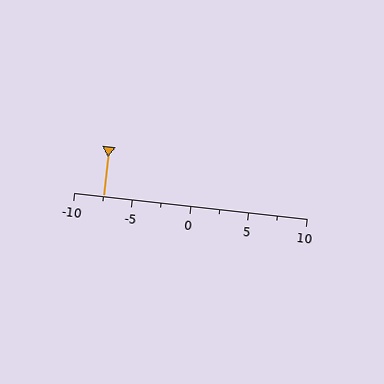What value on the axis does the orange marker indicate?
The marker indicates approximately -7.5.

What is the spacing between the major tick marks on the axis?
The major ticks are spaced 5 apart.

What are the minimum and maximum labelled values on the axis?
The axis runs from -10 to 10.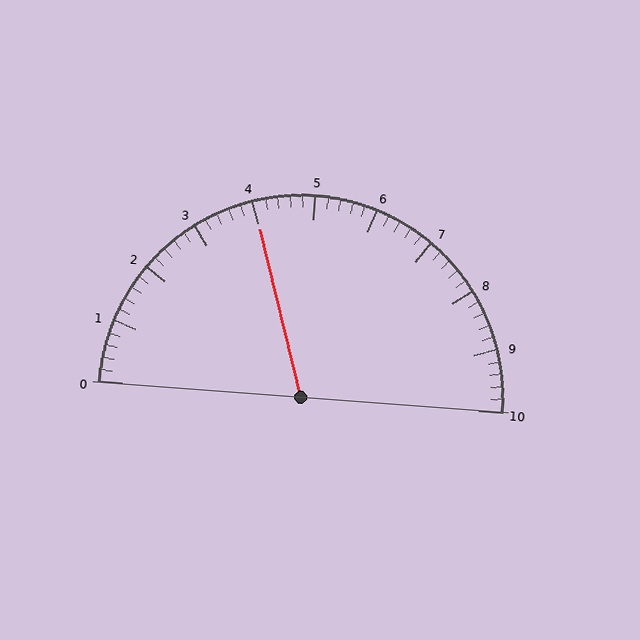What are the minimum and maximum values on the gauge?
The gauge ranges from 0 to 10.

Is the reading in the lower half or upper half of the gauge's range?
The reading is in the lower half of the range (0 to 10).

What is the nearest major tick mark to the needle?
The nearest major tick mark is 4.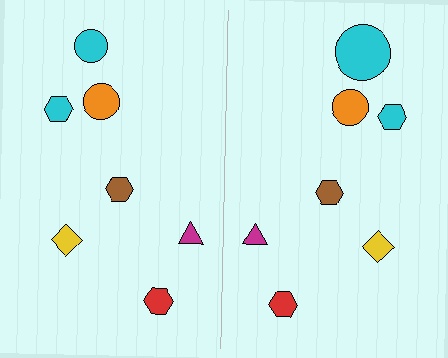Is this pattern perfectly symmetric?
No, the pattern is not perfectly symmetric. The cyan circle on the right side has a different size than its mirror counterpart.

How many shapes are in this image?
There are 14 shapes in this image.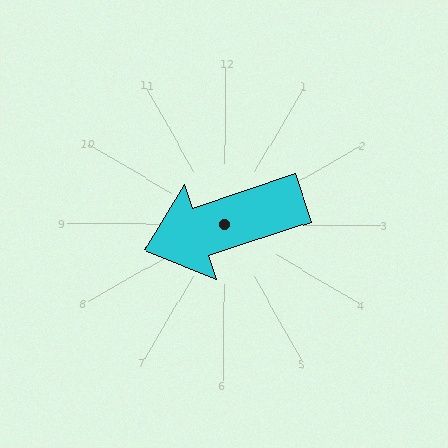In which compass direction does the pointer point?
West.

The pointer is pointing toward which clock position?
Roughly 8 o'clock.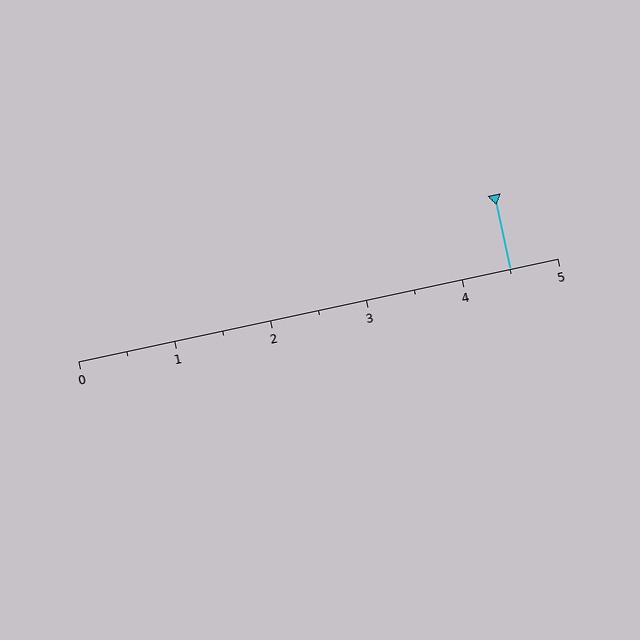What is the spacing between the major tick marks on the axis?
The major ticks are spaced 1 apart.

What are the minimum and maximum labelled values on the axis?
The axis runs from 0 to 5.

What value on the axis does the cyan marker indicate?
The marker indicates approximately 4.5.